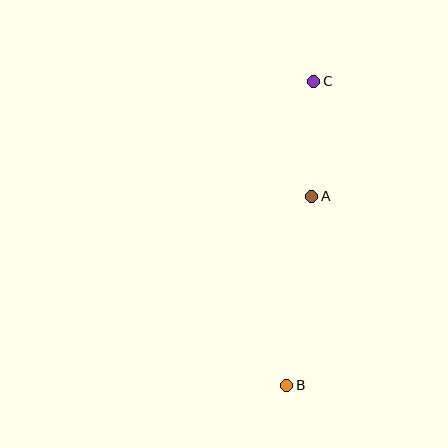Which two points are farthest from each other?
Points B and C are farthest from each other.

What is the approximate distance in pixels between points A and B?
The distance between A and B is approximately 191 pixels.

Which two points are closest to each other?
Points A and C are closest to each other.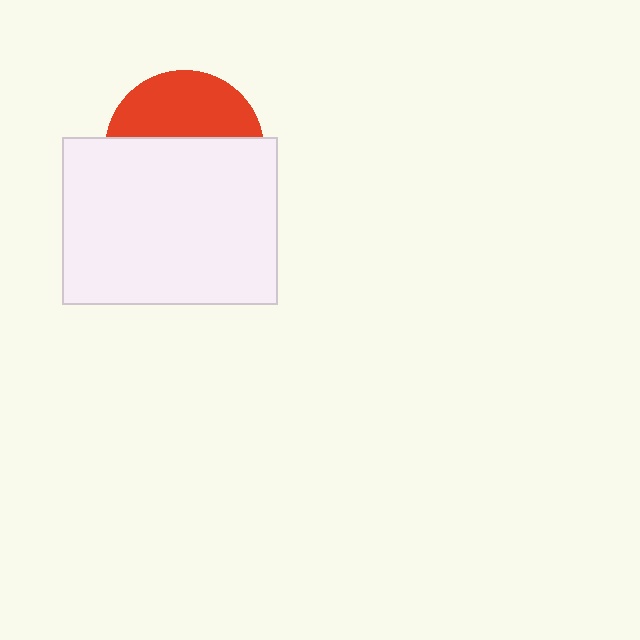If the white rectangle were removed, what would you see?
You would see the complete red circle.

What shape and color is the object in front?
The object in front is a white rectangle.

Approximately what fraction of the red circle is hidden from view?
Roughly 60% of the red circle is hidden behind the white rectangle.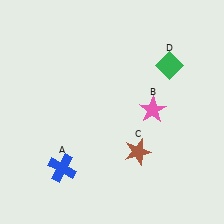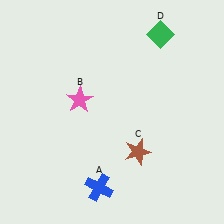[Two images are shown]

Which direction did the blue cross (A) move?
The blue cross (A) moved right.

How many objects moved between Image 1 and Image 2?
3 objects moved between the two images.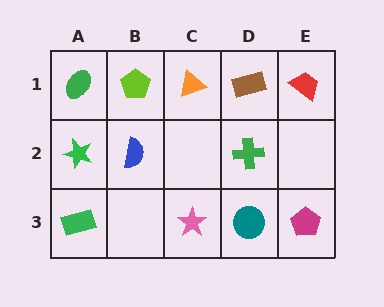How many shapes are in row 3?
4 shapes.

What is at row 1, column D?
A brown rectangle.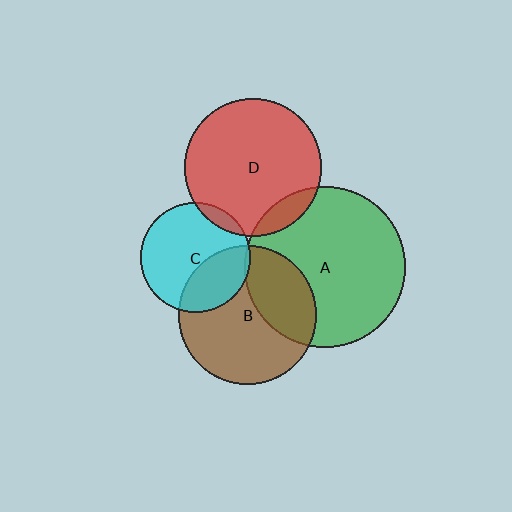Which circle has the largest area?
Circle A (green).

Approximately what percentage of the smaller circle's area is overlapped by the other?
Approximately 35%.